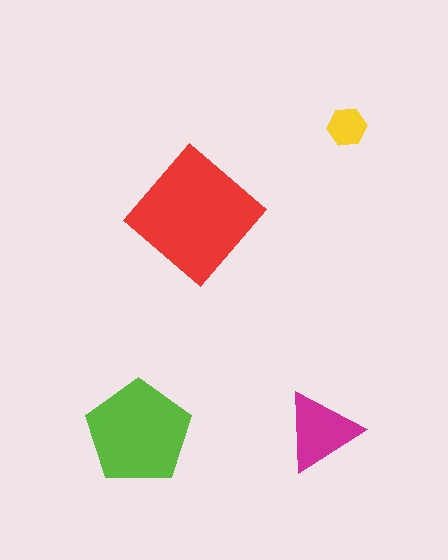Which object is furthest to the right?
The yellow hexagon is rightmost.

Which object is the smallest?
The yellow hexagon.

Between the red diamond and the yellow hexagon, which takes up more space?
The red diamond.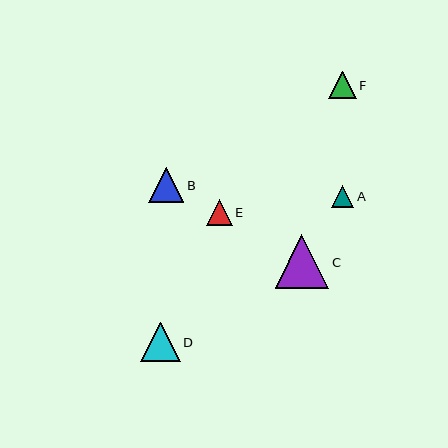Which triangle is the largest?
Triangle C is the largest with a size of approximately 54 pixels.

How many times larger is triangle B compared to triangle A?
Triangle B is approximately 1.5 times the size of triangle A.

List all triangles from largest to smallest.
From largest to smallest: C, D, B, F, E, A.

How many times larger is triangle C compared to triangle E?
Triangle C is approximately 2.1 times the size of triangle E.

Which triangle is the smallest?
Triangle A is the smallest with a size of approximately 23 pixels.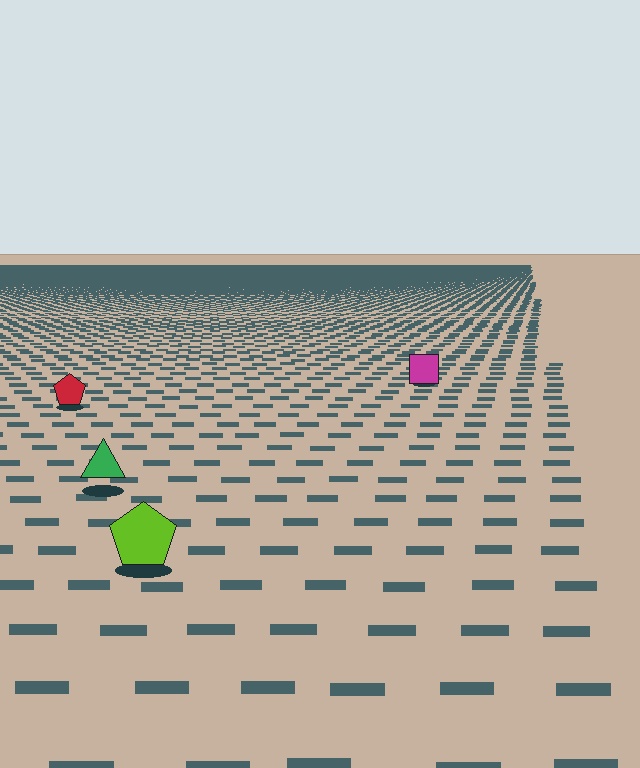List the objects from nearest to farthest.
From nearest to farthest: the lime pentagon, the green triangle, the red pentagon, the magenta square.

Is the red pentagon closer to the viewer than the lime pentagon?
No. The lime pentagon is closer — you can tell from the texture gradient: the ground texture is coarser near it.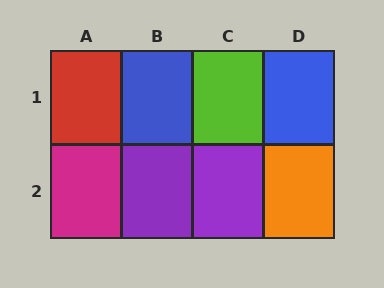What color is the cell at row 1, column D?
Blue.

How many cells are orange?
1 cell is orange.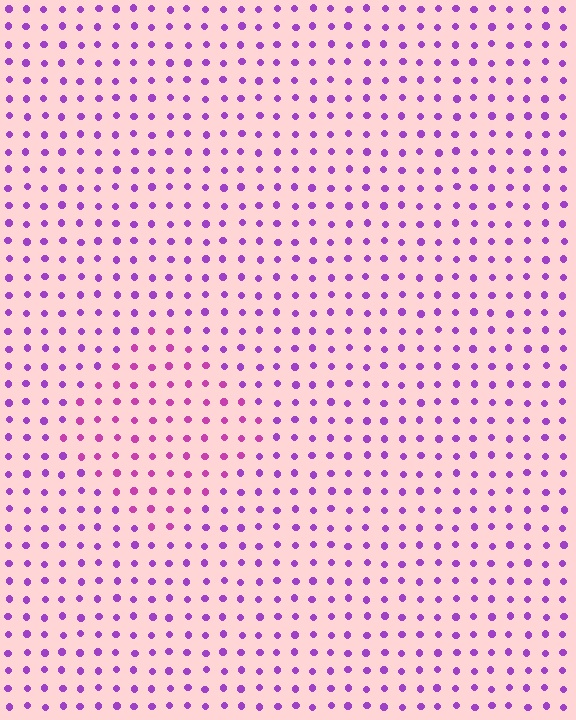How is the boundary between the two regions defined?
The boundary is defined purely by a slight shift in hue (about 29 degrees). Spacing, size, and orientation are identical on both sides.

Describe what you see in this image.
The image is filled with small purple elements in a uniform arrangement. A diamond-shaped region is visible where the elements are tinted to a slightly different hue, forming a subtle color boundary.